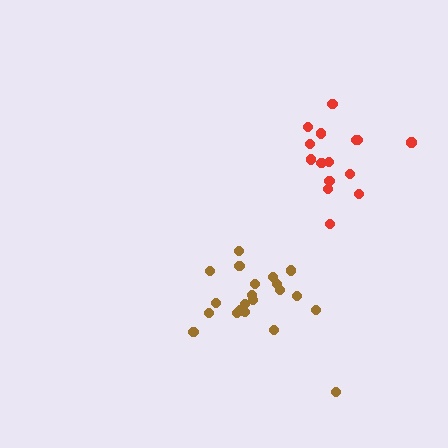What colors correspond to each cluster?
The clusters are colored: brown, red.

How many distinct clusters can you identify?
There are 2 distinct clusters.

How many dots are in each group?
Group 1: 21 dots, Group 2: 15 dots (36 total).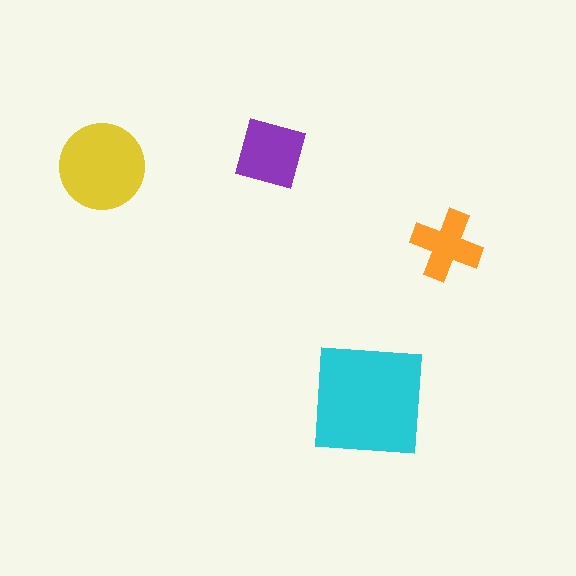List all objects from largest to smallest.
The cyan square, the yellow circle, the purple diamond, the orange cross.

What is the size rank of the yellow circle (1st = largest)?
2nd.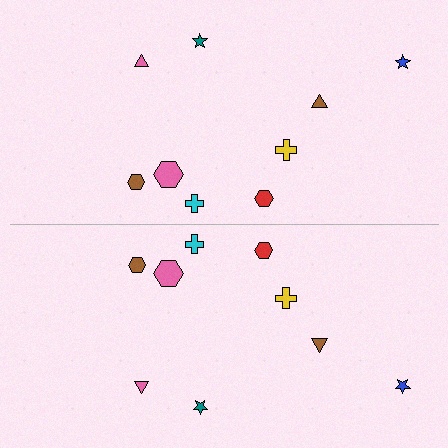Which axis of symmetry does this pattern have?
The pattern has a horizontal axis of symmetry running through the center of the image.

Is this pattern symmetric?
Yes, this pattern has bilateral (reflection) symmetry.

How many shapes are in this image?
There are 18 shapes in this image.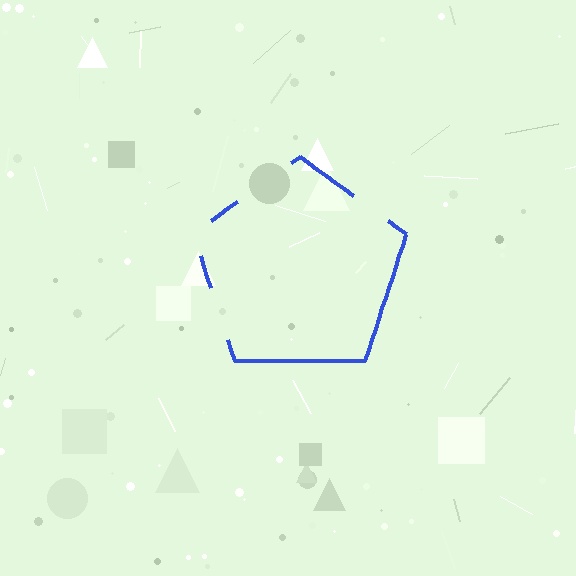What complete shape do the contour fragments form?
The contour fragments form a pentagon.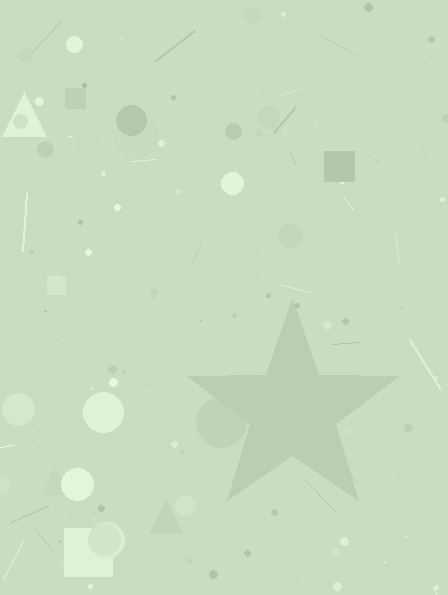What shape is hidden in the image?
A star is hidden in the image.